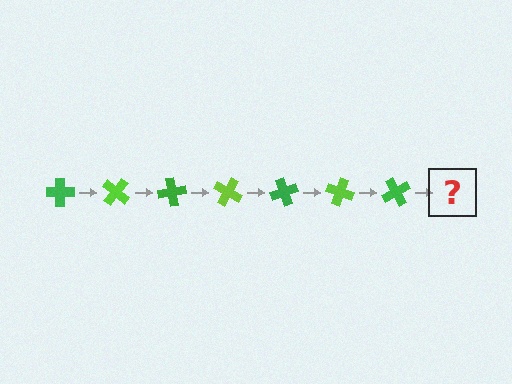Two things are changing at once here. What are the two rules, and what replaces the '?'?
The two rules are that it rotates 40 degrees each step and the color cycles through green and lime. The '?' should be a lime cross, rotated 280 degrees from the start.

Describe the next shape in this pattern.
It should be a lime cross, rotated 280 degrees from the start.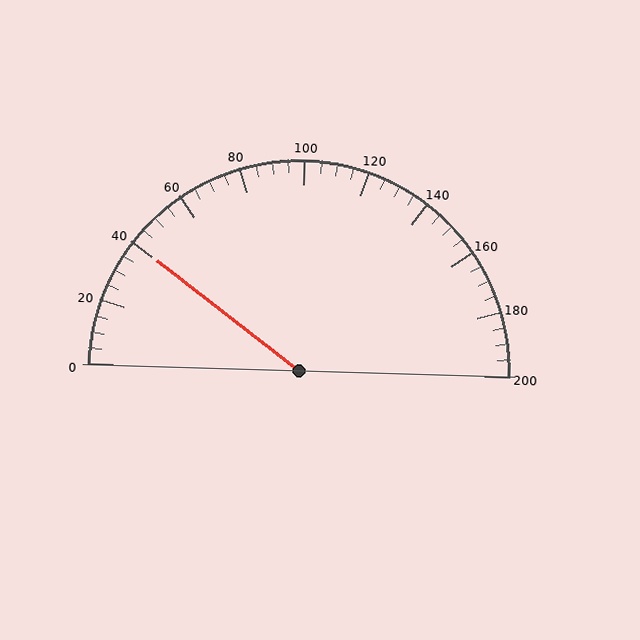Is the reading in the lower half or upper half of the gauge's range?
The reading is in the lower half of the range (0 to 200).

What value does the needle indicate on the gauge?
The needle indicates approximately 40.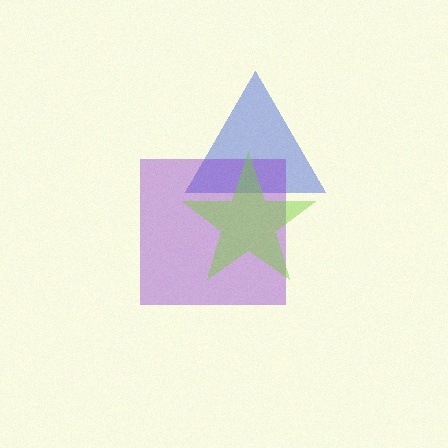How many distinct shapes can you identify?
There are 3 distinct shapes: a blue triangle, a purple square, a lime star.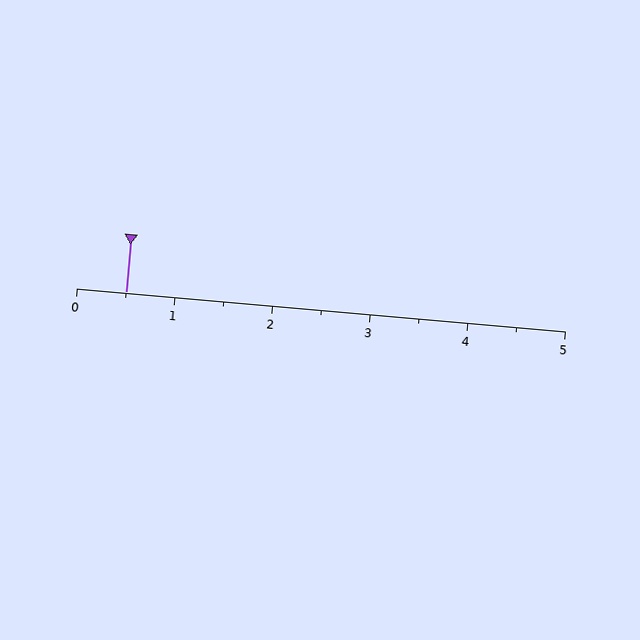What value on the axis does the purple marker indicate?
The marker indicates approximately 0.5.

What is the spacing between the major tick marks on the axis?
The major ticks are spaced 1 apart.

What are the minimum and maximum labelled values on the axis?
The axis runs from 0 to 5.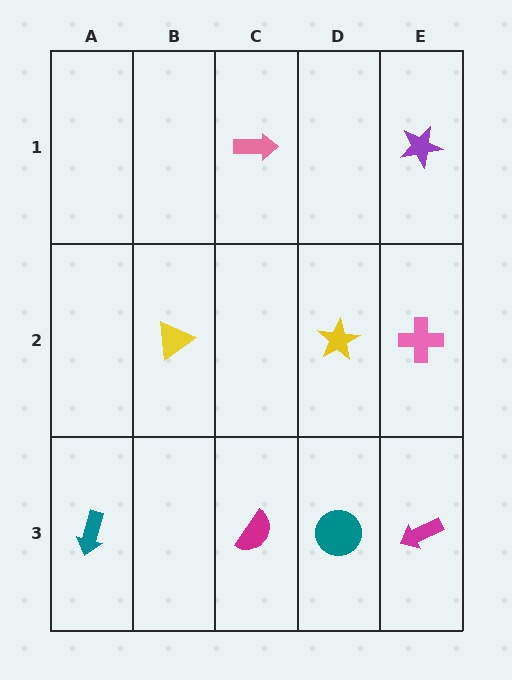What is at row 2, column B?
A yellow triangle.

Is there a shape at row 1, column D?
No, that cell is empty.